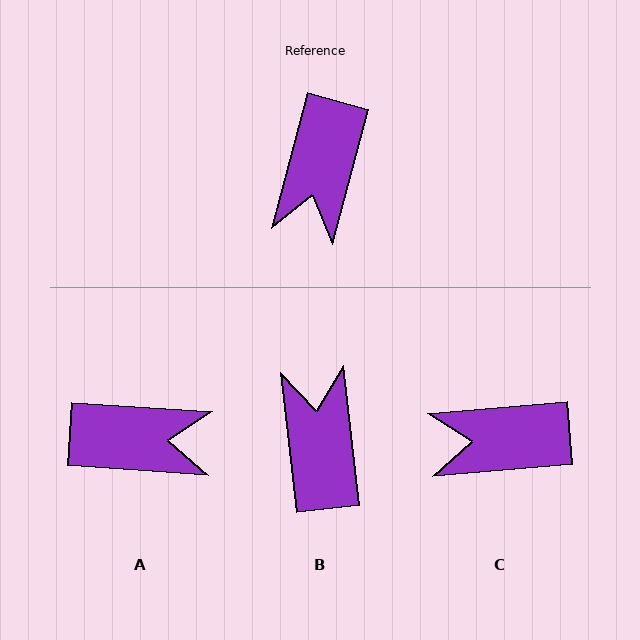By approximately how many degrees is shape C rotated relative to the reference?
Approximately 70 degrees clockwise.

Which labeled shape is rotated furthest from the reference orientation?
B, about 159 degrees away.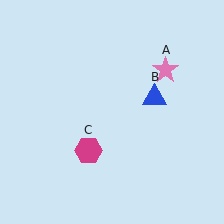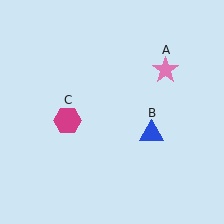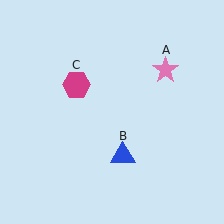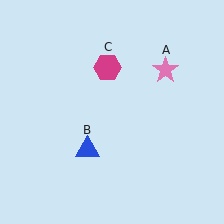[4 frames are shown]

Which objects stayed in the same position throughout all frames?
Pink star (object A) remained stationary.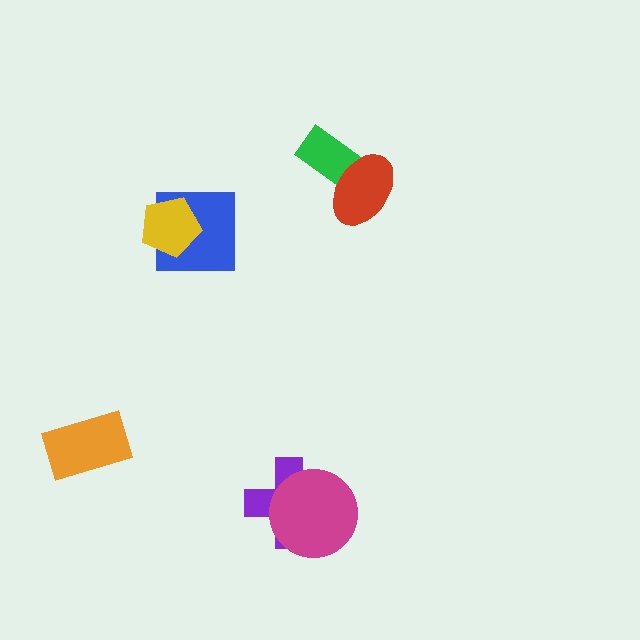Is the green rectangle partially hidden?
Yes, it is partially covered by another shape.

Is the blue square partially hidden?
Yes, it is partially covered by another shape.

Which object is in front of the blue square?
The yellow pentagon is in front of the blue square.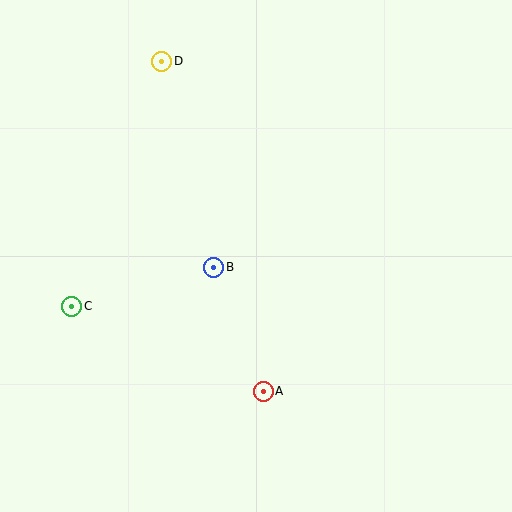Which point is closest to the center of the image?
Point B at (214, 267) is closest to the center.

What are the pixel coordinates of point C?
Point C is at (72, 306).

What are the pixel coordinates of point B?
Point B is at (214, 267).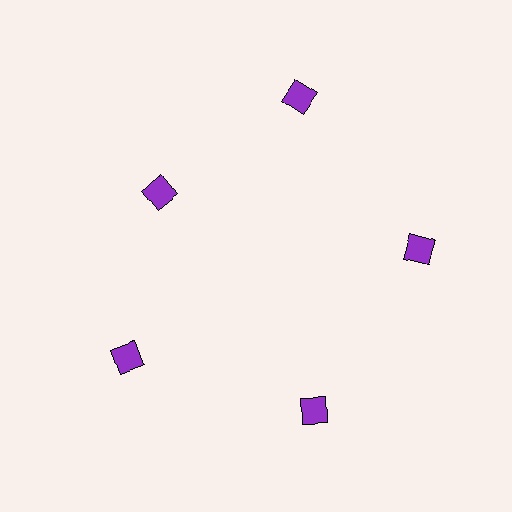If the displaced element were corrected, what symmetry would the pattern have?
It would have 5-fold rotational symmetry — the pattern would map onto itself every 72 degrees.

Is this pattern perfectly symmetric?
No. The 5 purple squares are arranged in a ring, but one element near the 10 o'clock position is pulled inward toward the center, breaking the 5-fold rotational symmetry.